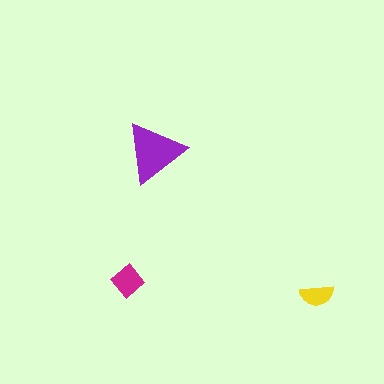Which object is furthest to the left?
The magenta diamond is leftmost.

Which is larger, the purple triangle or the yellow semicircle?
The purple triangle.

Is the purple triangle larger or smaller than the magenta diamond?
Larger.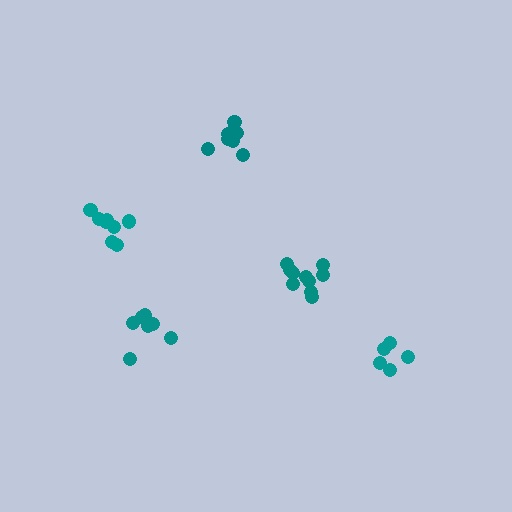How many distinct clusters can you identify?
There are 5 distinct clusters.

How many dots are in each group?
Group 1: 10 dots, Group 2: 5 dots, Group 3: 8 dots, Group 4: 7 dots, Group 5: 9 dots (39 total).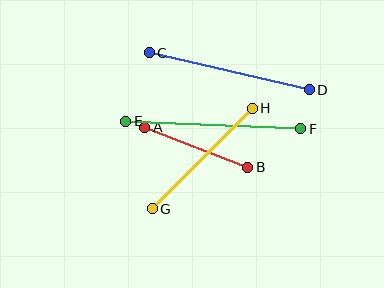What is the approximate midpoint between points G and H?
The midpoint is at approximately (202, 159) pixels.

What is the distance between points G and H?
The distance is approximately 142 pixels.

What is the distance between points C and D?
The distance is approximately 164 pixels.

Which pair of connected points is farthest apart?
Points E and F are farthest apart.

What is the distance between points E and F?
The distance is approximately 175 pixels.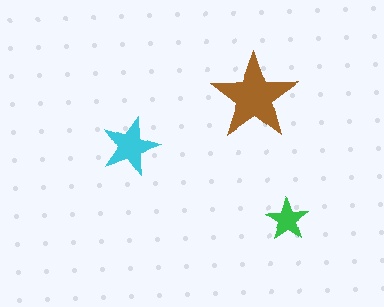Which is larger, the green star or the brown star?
The brown one.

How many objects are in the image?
There are 3 objects in the image.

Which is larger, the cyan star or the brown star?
The brown one.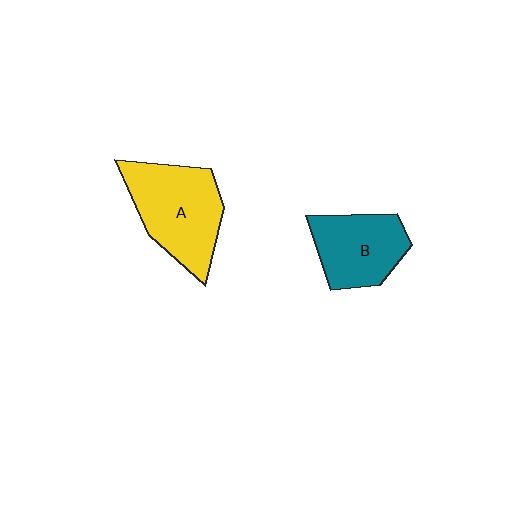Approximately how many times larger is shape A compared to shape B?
Approximately 1.3 times.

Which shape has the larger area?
Shape A (yellow).